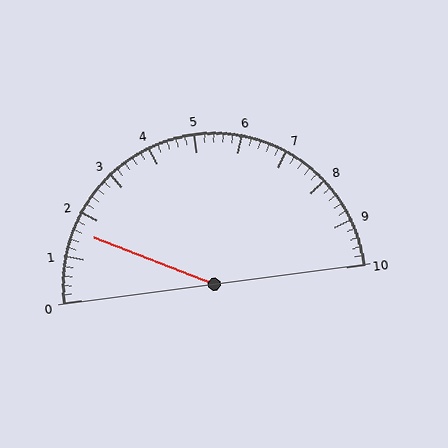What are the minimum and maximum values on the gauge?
The gauge ranges from 0 to 10.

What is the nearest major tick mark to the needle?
The nearest major tick mark is 2.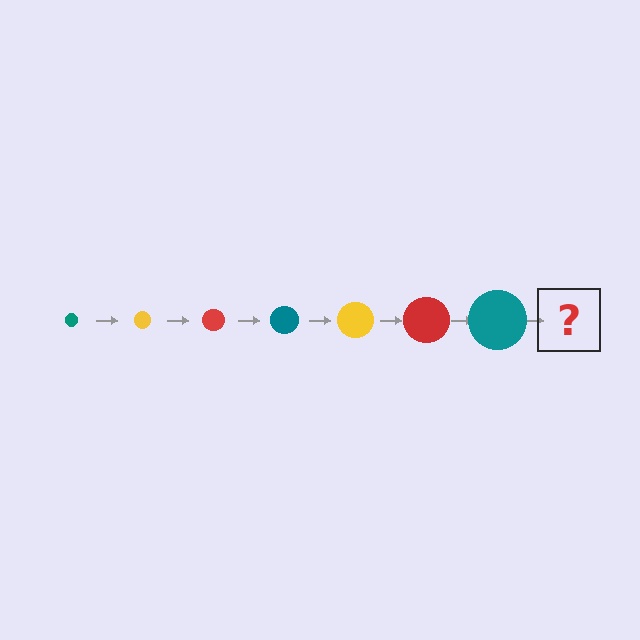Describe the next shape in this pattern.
It should be a yellow circle, larger than the previous one.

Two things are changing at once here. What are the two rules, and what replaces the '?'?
The two rules are that the circle grows larger each step and the color cycles through teal, yellow, and red. The '?' should be a yellow circle, larger than the previous one.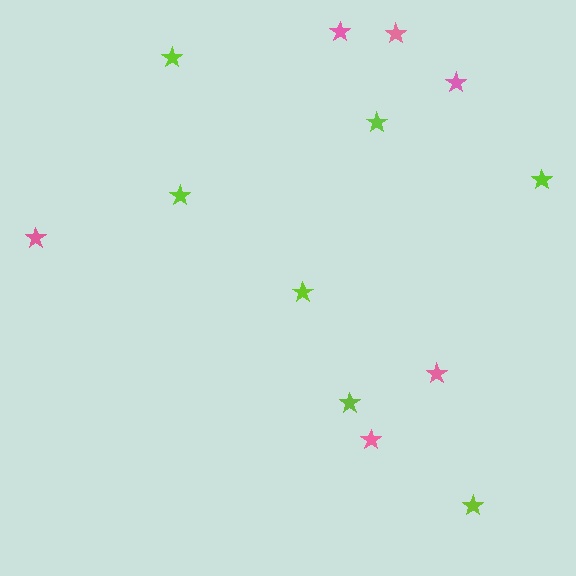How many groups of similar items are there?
There are 2 groups: one group of pink stars (6) and one group of lime stars (7).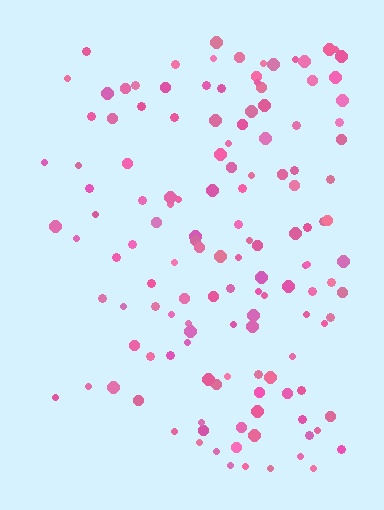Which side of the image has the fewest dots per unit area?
The left.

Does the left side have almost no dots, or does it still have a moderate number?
Still a moderate number, just noticeably fewer than the right.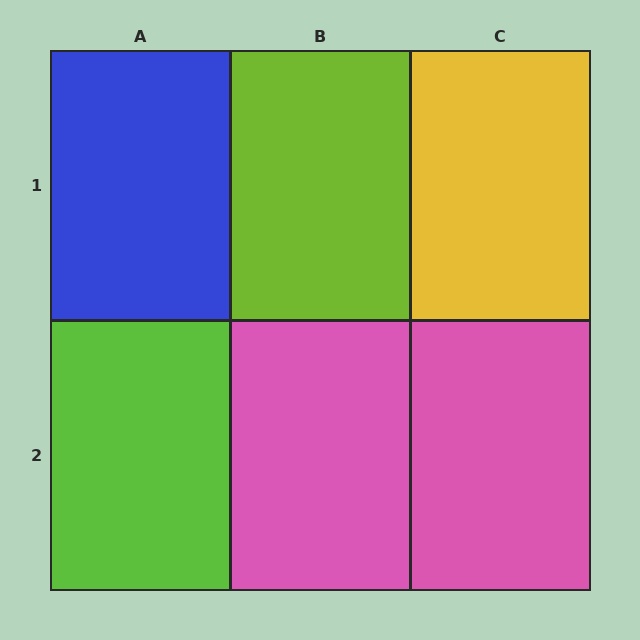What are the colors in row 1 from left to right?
Blue, lime, yellow.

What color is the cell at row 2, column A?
Lime.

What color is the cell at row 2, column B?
Pink.